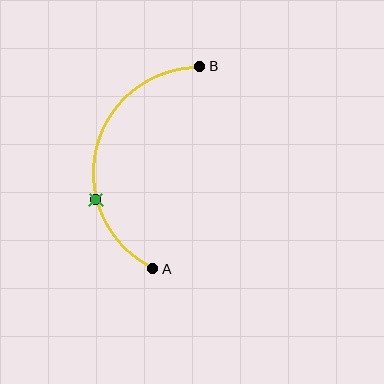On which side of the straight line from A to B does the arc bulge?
The arc bulges to the left of the straight line connecting A and B.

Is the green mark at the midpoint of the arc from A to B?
No. The green mark lies on the arc but is closer to endpoint A. The arc midpoint would be at the point on the curve equidistant along the arc from both A and B.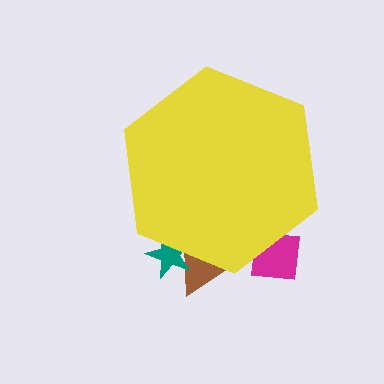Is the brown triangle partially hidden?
Yes, the brown triangle is partially hidden behind the yellow hexagon.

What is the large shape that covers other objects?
A yellow hexagon.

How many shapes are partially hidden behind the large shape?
3 shapes are partially hidden.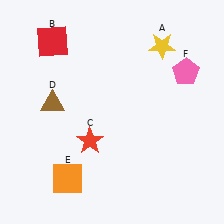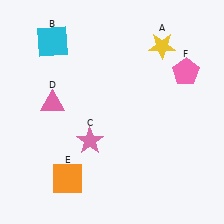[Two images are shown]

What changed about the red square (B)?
In Image 1, B is red. In Image 2, it changed to cyan.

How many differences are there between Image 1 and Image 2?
There are 3 differences between the two images.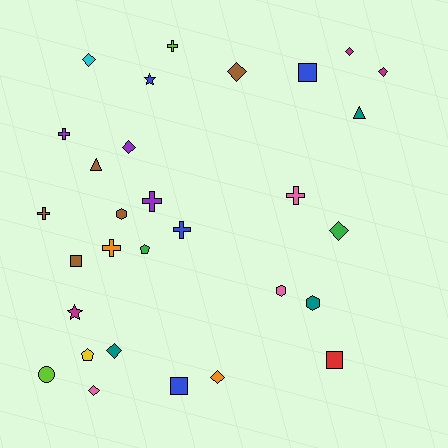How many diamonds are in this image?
There are 9 diamonds.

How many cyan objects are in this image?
There is 1 cyan object.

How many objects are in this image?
There are 30 objects.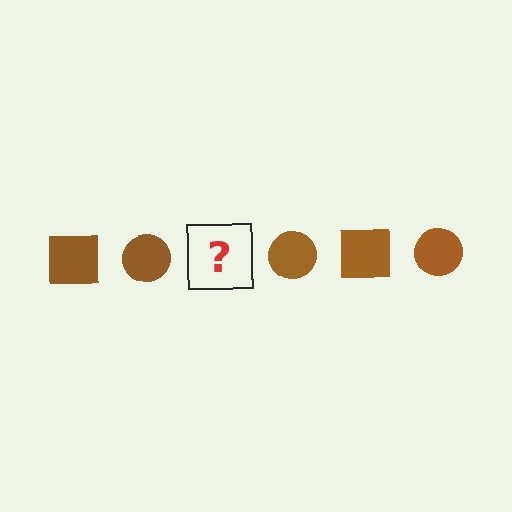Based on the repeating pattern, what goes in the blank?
The blank should be a brown square.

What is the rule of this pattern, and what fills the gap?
The rule is that the pattern cycles through square, circle shapes in brown. The gap should be filled with a brown square.